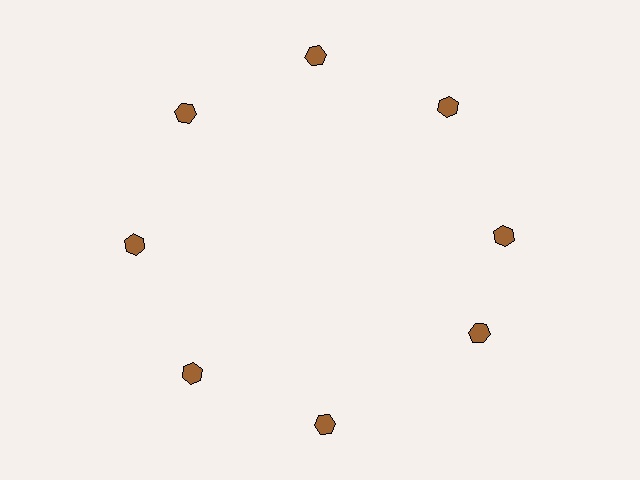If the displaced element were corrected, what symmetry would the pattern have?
It would have 8-fold rotational symmetry — the pattern would map onto itself every 45 degrees.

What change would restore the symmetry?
The symmetry would be restored by rotating it back into even spacing with its neighbors so that all 8 hexagons sit at equal angles and equal distance from the center.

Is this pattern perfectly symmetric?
No. The 8 brown hexagons are arranged in a ring, but one element near the 4 o'clock position is rotated out of alignment along the ring, breaking the 8-fold rotational symmetry.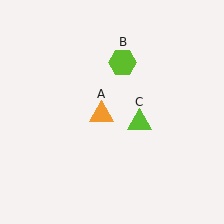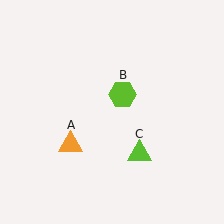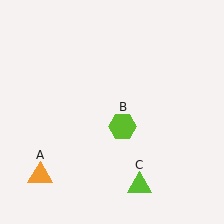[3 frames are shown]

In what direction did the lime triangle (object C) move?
The lime triangle (object C) moved down.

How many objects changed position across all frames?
3 objects changed position: orange triangle (object A), lime hexagon (object B), lime triangle (object C).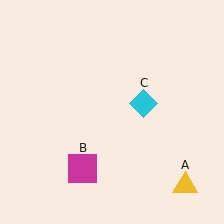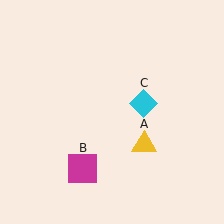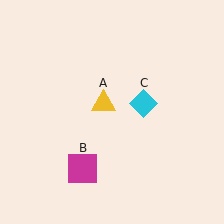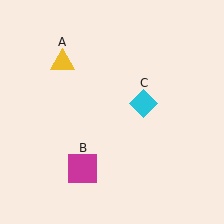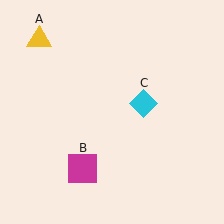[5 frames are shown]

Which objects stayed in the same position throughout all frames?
Magenta square (object B) and cyan diamond (object C) remained stationary.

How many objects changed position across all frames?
1 object changed position: yellow triangle (object A).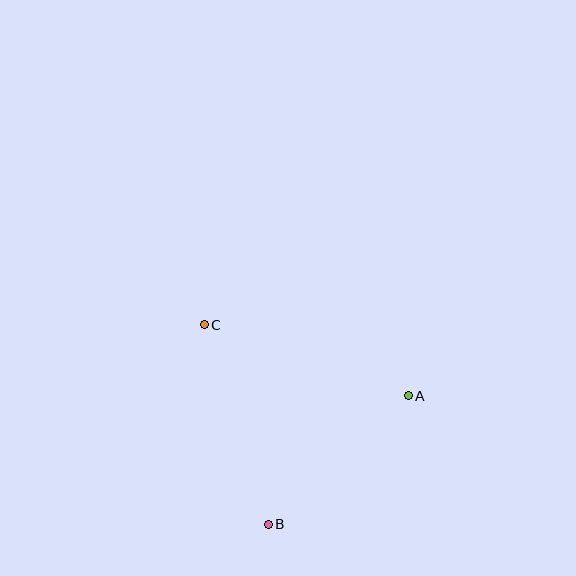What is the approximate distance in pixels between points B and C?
The distance between B and C is approximately 209 pixels.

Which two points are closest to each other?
Points A and B are closest to each other.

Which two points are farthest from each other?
Points A and C are farthest from each other.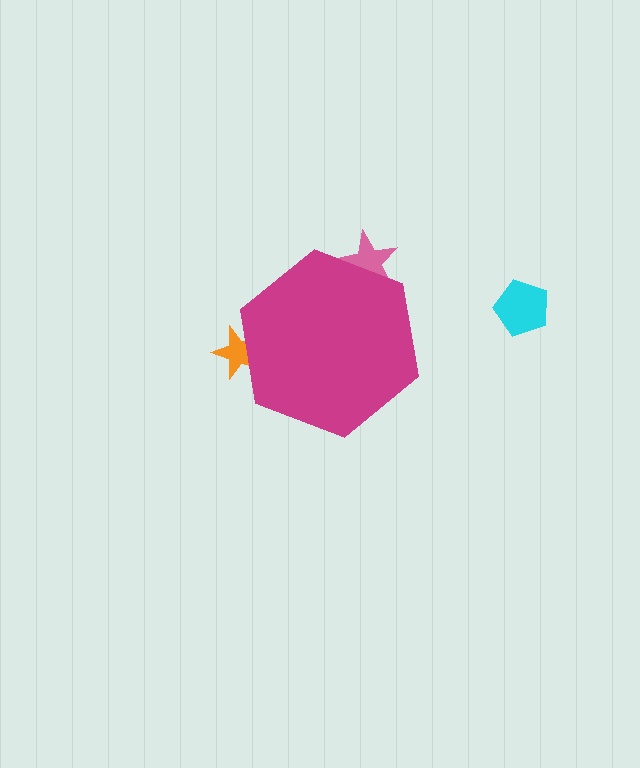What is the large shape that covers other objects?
A magenta hexagon.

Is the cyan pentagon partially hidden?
No, the cyan pentagon is fully visible.